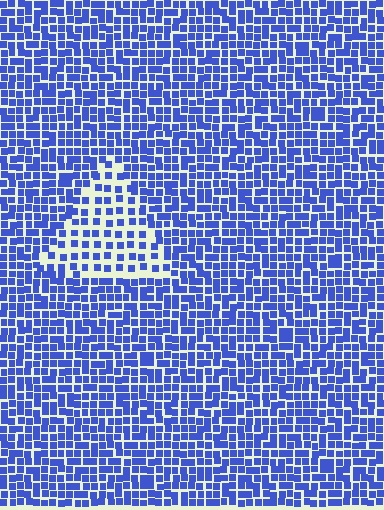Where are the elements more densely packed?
The elements are more densely packed outside the triangle boundary.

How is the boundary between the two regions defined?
The boundary is defined by a change in element density (approximately 1.9x ratio). All elements are the same color, size, and shape.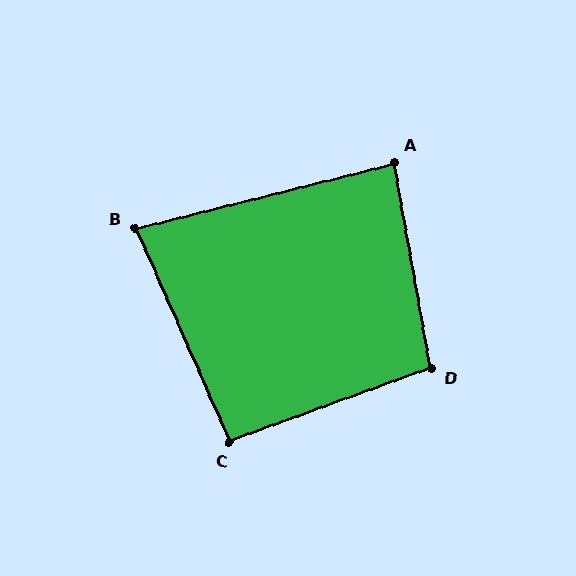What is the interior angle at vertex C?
Approximately 94 degrees (approximately right).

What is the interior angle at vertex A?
Approximately 86 degrees (approximately right).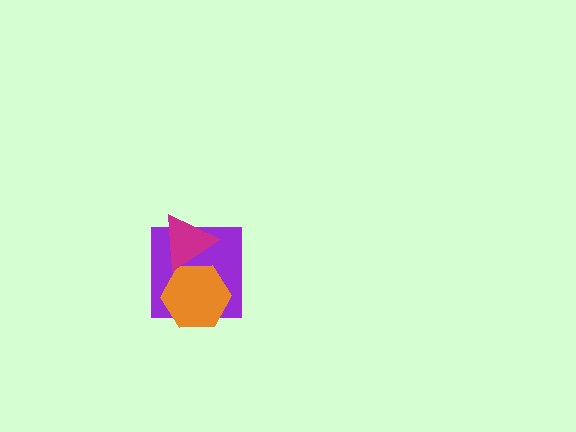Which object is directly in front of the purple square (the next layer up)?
The orange hexagon is directly in front of the purple square.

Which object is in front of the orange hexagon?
The magenta triangle is in front of the orange hexagon.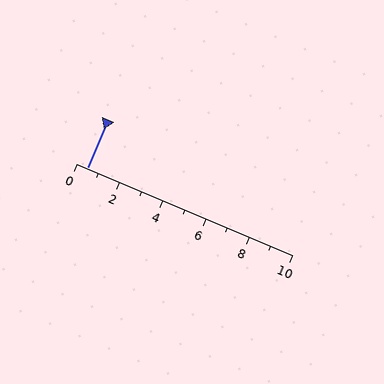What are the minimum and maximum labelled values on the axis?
The axis runs from 0 to 10.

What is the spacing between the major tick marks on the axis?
The major ticks are spaced 2 apart.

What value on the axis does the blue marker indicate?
The marker indicates approximately 0.5.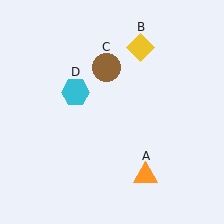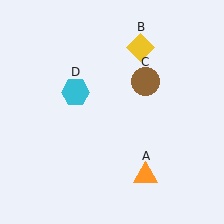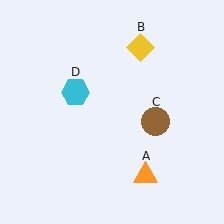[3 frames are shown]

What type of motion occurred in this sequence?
The brown circle (object C) rotated clockwise around the center of the scene.